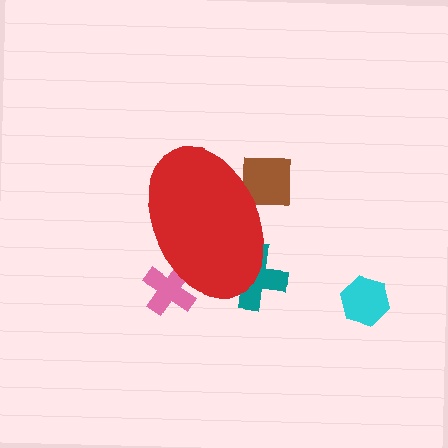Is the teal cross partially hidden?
Yes, the teal cross is partially hidden behind the red ellipse.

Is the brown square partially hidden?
Yes, the brown square is partially hidden behind the red ellipse.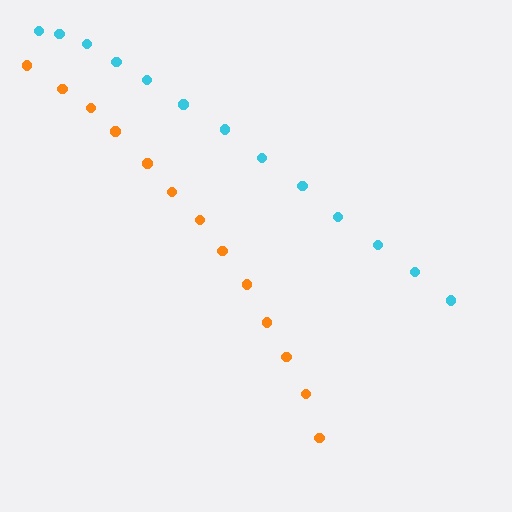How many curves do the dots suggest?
There are 2 distinct paths.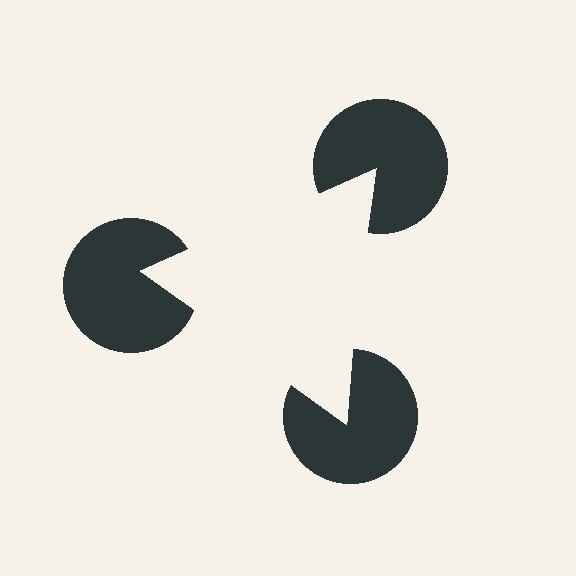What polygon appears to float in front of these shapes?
An illusory triangle — its edges are inferred from the aligned wedge cuts in the pac-man discs, not physically drawn.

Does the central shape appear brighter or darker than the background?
It typically appears slightly brighter than the background, even though no actual brightness change is drawn.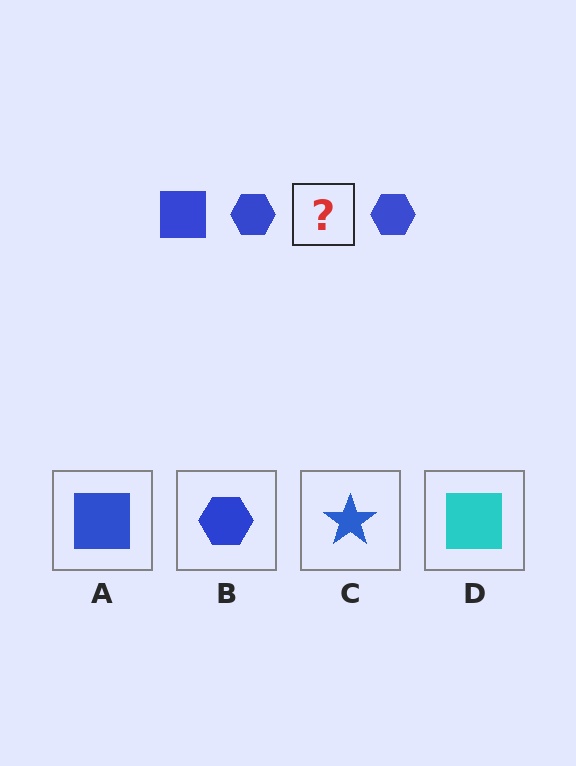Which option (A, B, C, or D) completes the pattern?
A.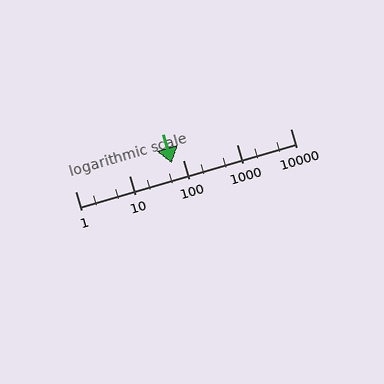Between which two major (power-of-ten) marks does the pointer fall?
The pointer is between 10 and 100.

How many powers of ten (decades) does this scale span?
The scale spans 4 decades, from 1 to 10000.